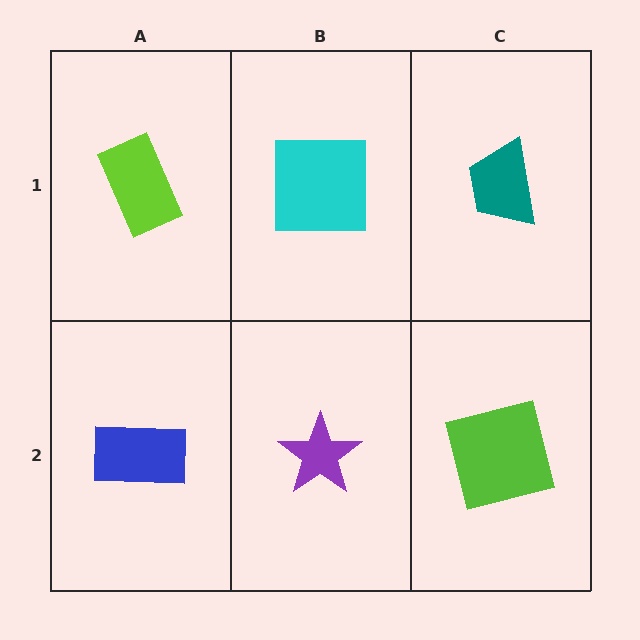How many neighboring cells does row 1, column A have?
2.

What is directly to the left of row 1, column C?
A cyan square.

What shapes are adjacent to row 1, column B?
A purple star (row 2, column B), a lime rectangle (row 1, column A), a teal trapezoid (row 1, column C).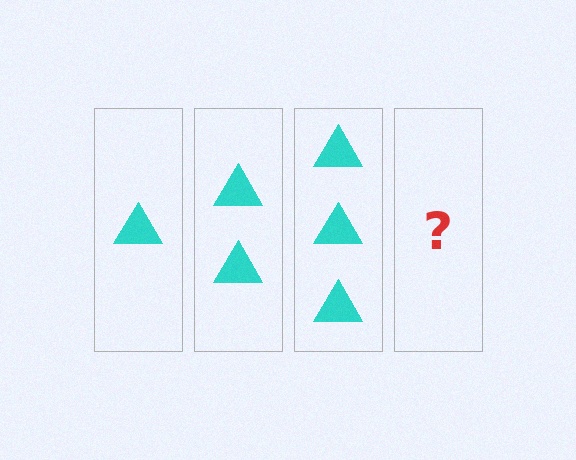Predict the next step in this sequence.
The next step is 4 triangles.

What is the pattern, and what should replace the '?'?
The pattern is that each step adds one more triangle. The '?' should be 4 triangles.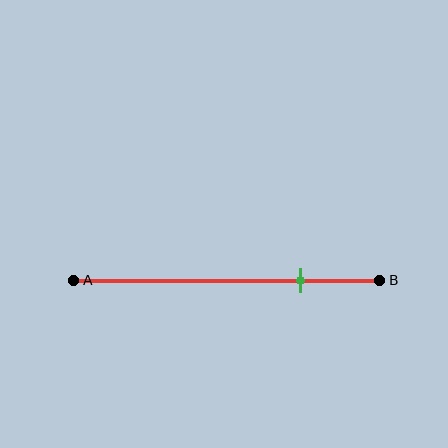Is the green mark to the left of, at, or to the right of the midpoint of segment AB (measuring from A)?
The green mark is to the right of the midpoint of segment AB.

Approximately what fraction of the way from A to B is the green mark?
The green mark is approximately 75% of the way from A to B.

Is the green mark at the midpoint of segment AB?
No, the mark is at about 75% from A, not at the 50% midpoint.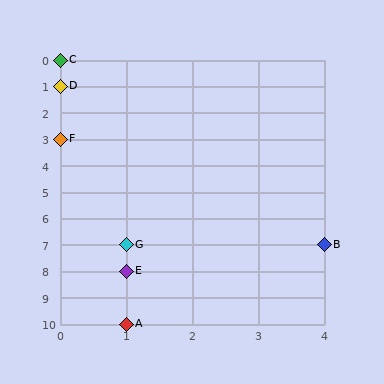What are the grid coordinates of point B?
Point B is at grid coordinates (4, 7).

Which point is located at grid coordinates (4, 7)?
Point B is at (4, 7).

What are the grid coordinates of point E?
Point E is at grid coordinates (1, 8).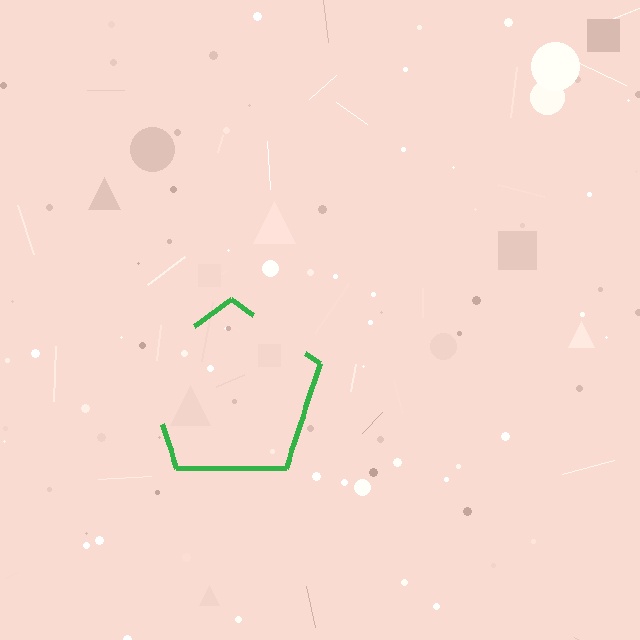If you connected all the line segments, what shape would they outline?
They would outline a pentagon.